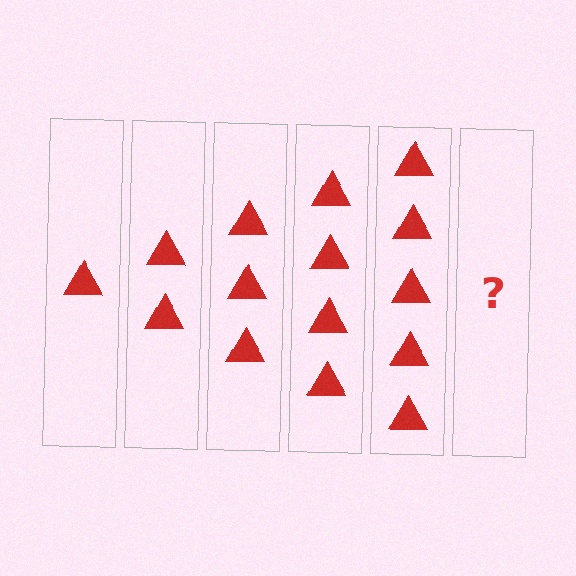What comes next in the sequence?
The next element should be 6 triangles.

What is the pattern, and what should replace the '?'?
The pattern is that each step adds one more triangle. The '?' should be 6 triangles.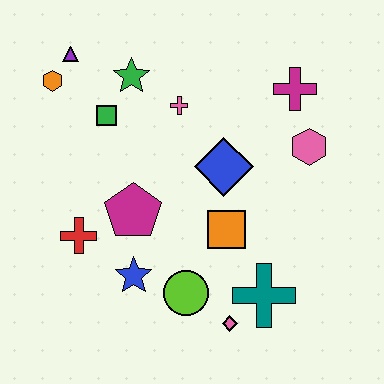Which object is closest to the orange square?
The blue diamond is closest to the orange square.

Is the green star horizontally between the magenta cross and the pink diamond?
No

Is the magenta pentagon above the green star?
No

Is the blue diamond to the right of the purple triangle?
Yes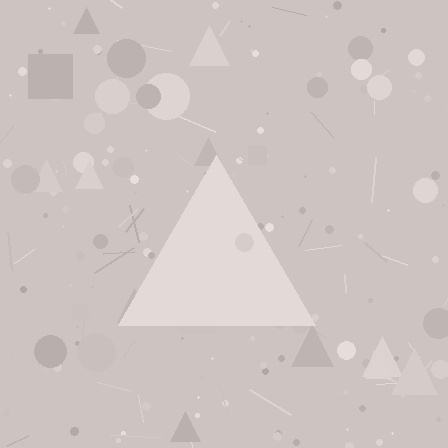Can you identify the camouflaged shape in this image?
The camouflaged shape is a triangle.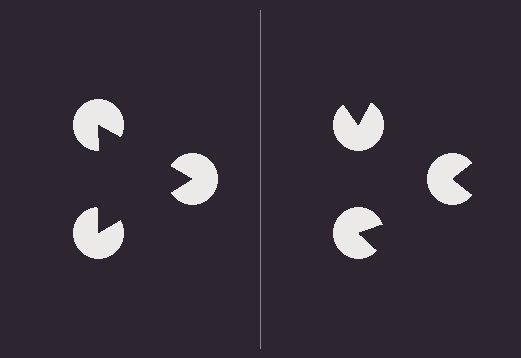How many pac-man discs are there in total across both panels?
6 — 3 on each side.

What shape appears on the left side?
An illusory triangle.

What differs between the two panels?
The pac-man discs are positioned identically on both sides; only the wedge orientations differ. On the left they align to a triangle; on the right they are misaligned.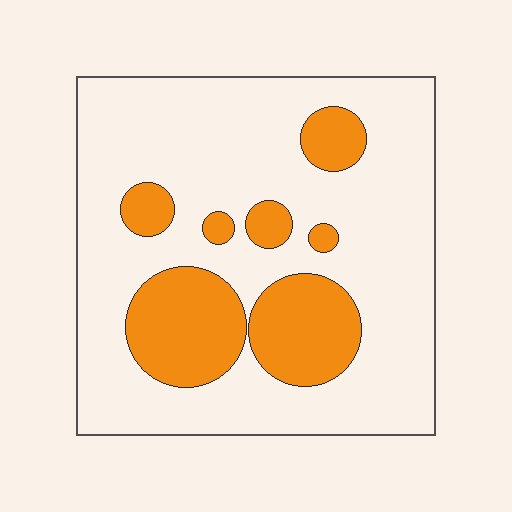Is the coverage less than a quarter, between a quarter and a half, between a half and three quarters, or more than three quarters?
Less than a quarter.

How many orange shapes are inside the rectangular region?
7.